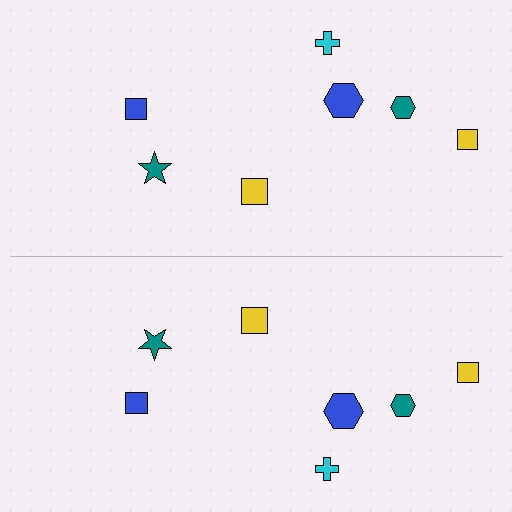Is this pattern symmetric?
Yes, this pattern has bilateral (reflection) symmetry.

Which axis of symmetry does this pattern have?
The pattern has a horizontal axis of symmetry running through the center of the image.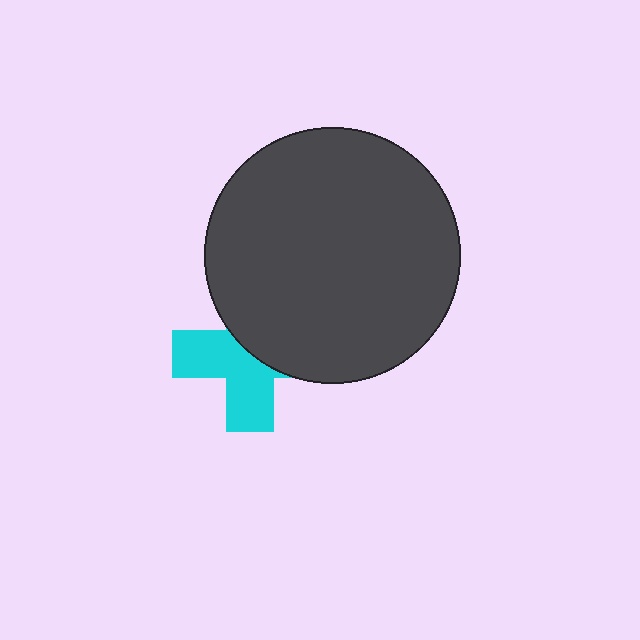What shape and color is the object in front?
The object in front is a dark gray circle.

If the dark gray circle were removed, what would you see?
You would see the complete cyan cross.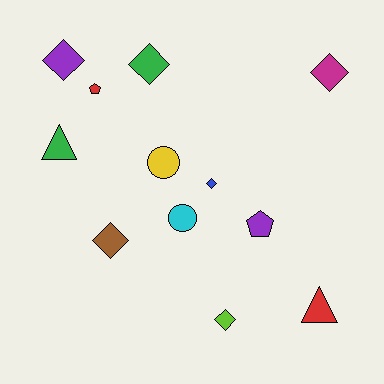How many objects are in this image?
There are 12 objects.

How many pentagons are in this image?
There are 2 pentagons.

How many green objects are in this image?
There are 2 green objects.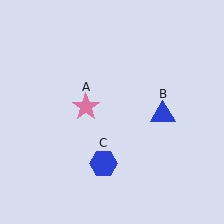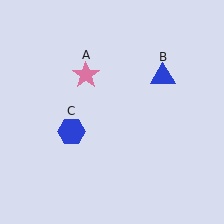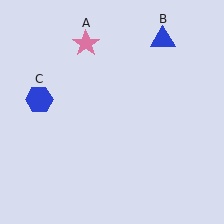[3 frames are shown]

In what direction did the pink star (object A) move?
The pink star (object A) moved up.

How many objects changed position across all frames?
3 objects changed position: pink star (object A), blue triangle (object B), blue hexagon (object C).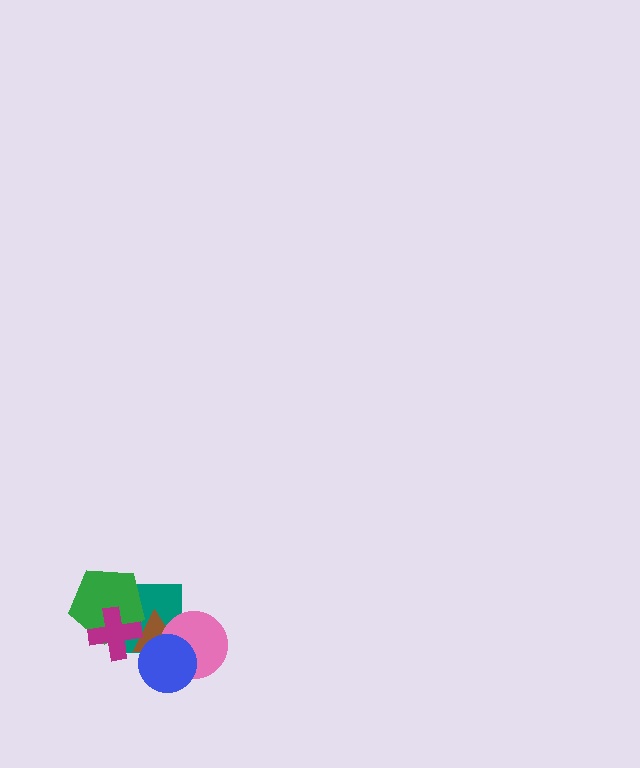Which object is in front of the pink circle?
The blue circle is in front of the pink circle.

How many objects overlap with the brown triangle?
5 objects overlap with the brown triangle.